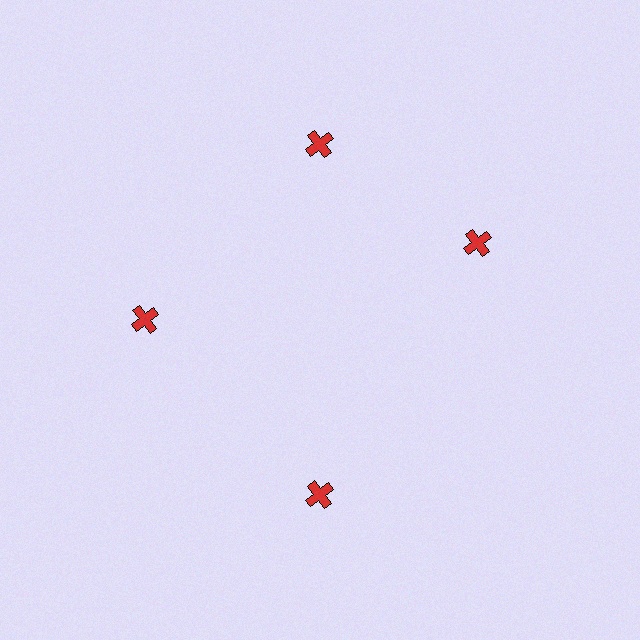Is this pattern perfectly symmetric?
No. The 4 red crosses are arranged in a ring, but one element near the 3 o'clock position is rotated out of alignment along the ring, breaking the 4-fold rotational symmetry.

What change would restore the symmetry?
The symmetry would be restored by rotating it back into even spacing with its neighbors so that all 4 crosses sit at equal angles and equal distance from the center.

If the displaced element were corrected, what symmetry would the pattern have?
It would have 4-fold rotational symmetry — the pattern would map onto itself every 90 degrees.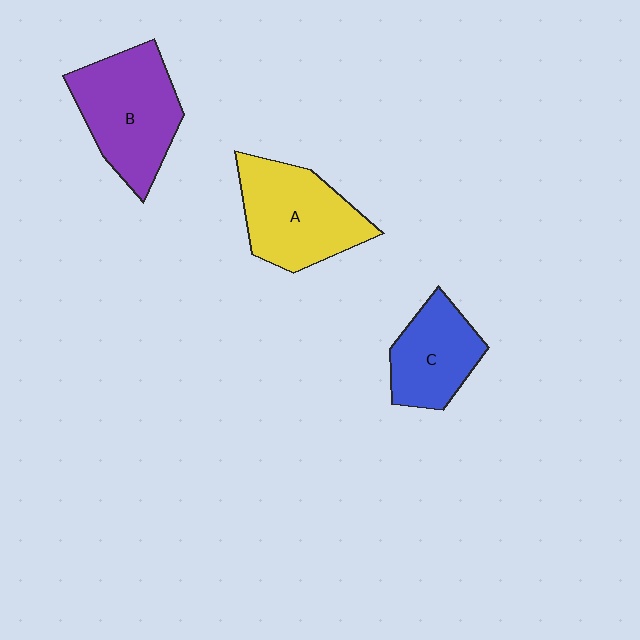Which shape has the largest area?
Shape B (purple).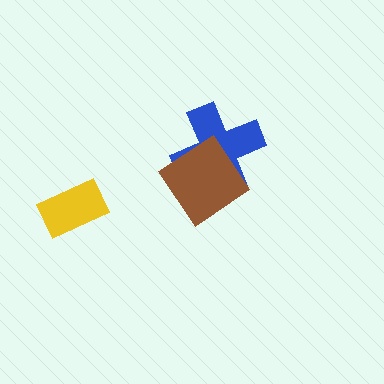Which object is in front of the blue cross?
The brown diamond is in front of the blue cross.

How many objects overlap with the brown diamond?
1 object overlaps with the brown diamond.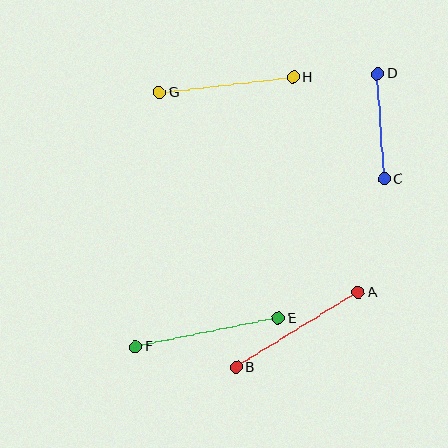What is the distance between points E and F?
The distance is approximately 145 pixels.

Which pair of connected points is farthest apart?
Points E and F are farthest apart.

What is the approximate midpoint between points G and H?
The midpoint is at approximately (226, 85) pixels.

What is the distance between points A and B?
The distance is approximately 143 pixels.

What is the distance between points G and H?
The distance is approximately 135 pixels.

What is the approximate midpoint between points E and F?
The midpoint is at approximately (207, 332) pixels.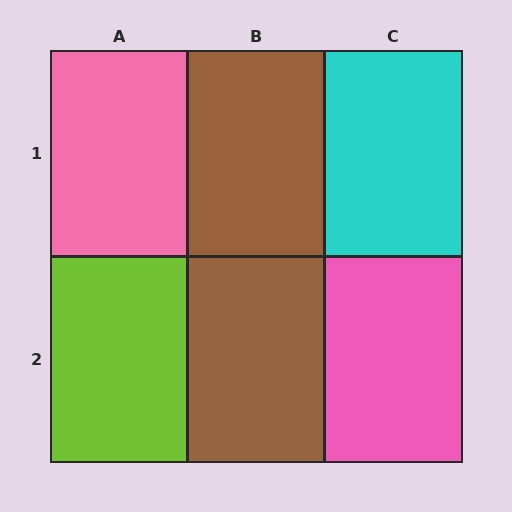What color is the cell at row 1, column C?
Cyan.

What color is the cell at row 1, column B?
Brown.